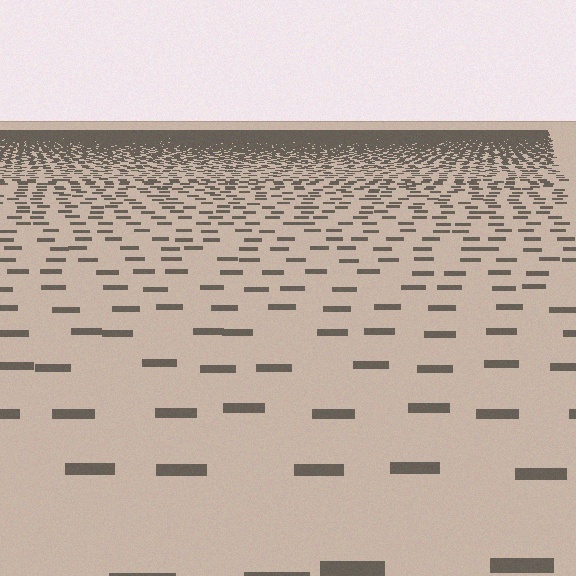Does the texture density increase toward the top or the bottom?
Density increases toward the top.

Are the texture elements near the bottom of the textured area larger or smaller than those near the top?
Larger. Near the bottom, elements are closer to the viewer and appear at a bigger on-screen size.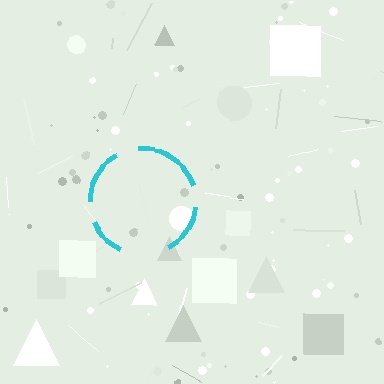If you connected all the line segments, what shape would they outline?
They would outline a circle.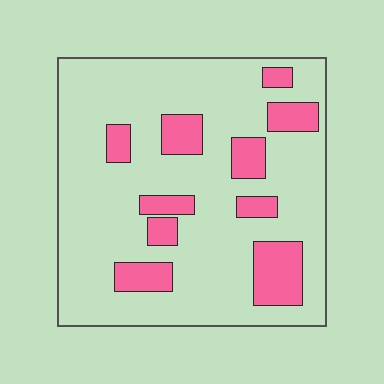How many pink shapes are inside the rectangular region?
10.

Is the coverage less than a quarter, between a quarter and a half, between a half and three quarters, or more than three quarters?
Less than a quarter.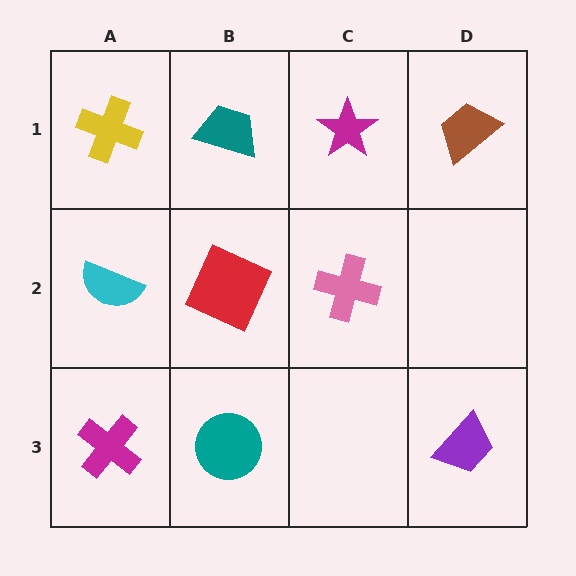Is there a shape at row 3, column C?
No, that cell is empty.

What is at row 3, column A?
A magenta cross.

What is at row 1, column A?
A yellow cross.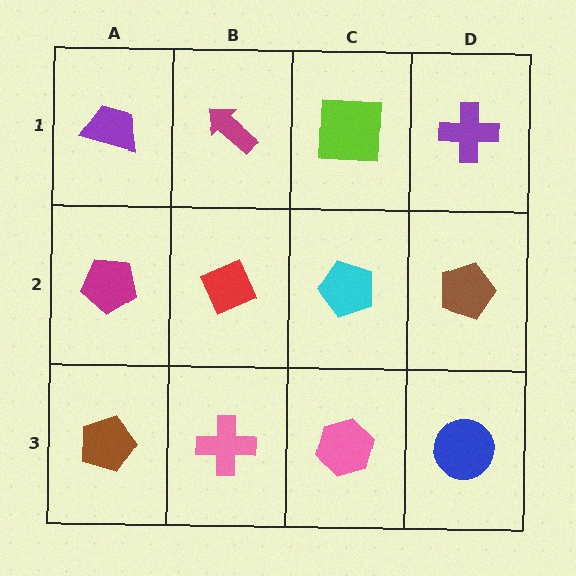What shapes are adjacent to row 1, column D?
A brown pentagon (row 2, column D), a lime square (row 1, column C).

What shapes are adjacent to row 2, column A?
A purple trapezoid (row 1, column A), a brown pentagon (row 3, column A), a red diamond (row 2, column B).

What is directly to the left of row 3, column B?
A brown pentagon.